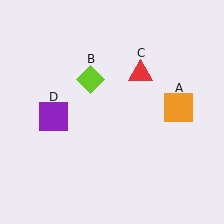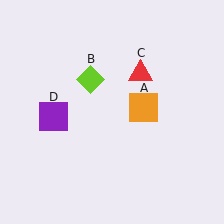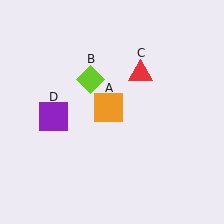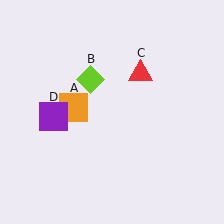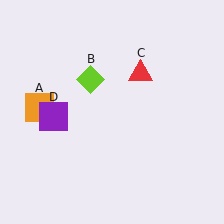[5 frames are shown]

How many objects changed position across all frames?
1 object changed position: orange square (object A).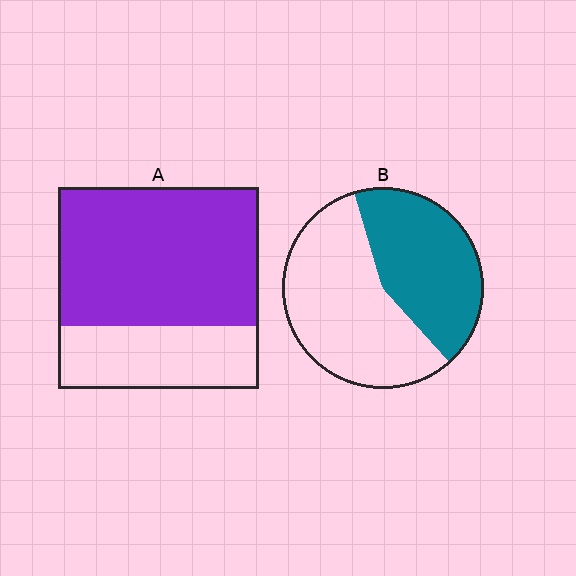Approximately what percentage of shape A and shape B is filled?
A is approximately 70% and B is approximately 45%.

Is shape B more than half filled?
No.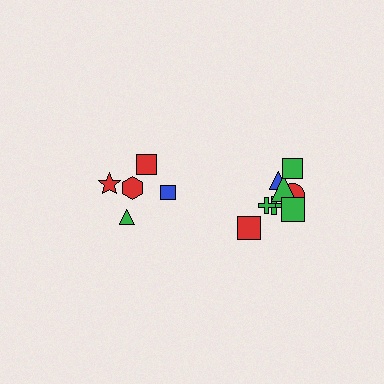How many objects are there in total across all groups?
There are 13 objects.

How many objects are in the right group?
There are 8 objects.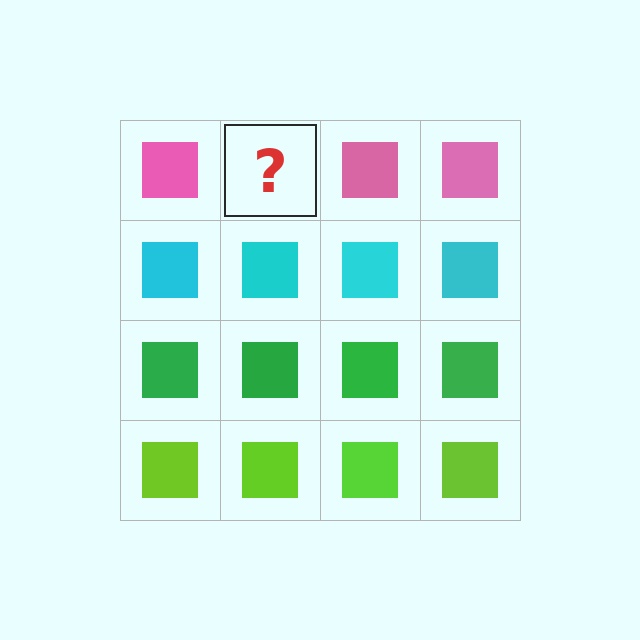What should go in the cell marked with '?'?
The missing cell should contain a pink square.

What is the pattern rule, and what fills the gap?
The rule is that each row has a consistent color. The gap should be filled with a pink square.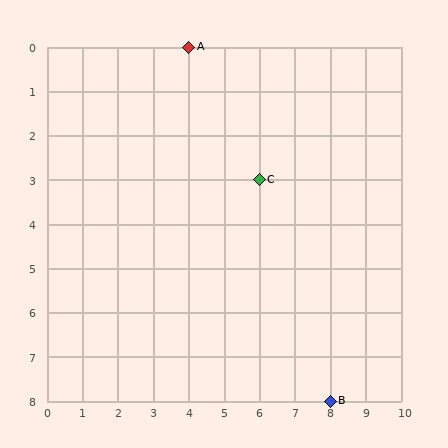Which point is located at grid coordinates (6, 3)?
Point C is at (6, 3).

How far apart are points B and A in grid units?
Points B and A are 4 columns and 8 rows apart (about 8.9 grid units diagonally).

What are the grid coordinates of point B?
Point B is at grid coordinates (8, 8).